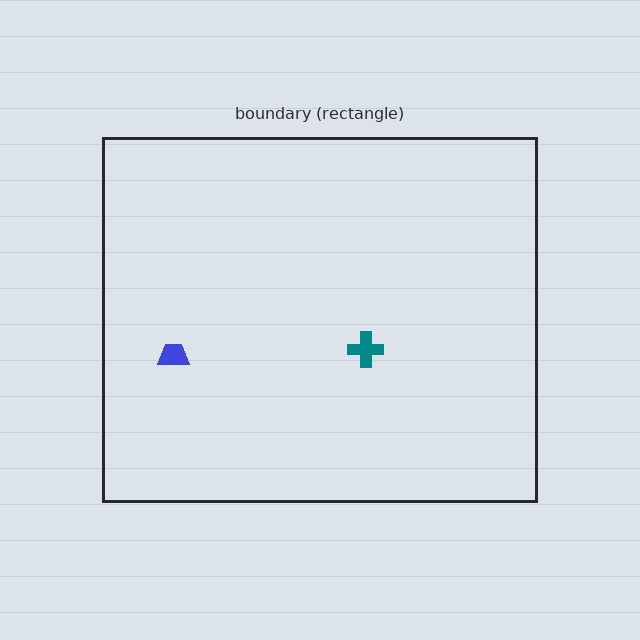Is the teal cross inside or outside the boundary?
Inside.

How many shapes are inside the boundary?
2 inside, 0 outside.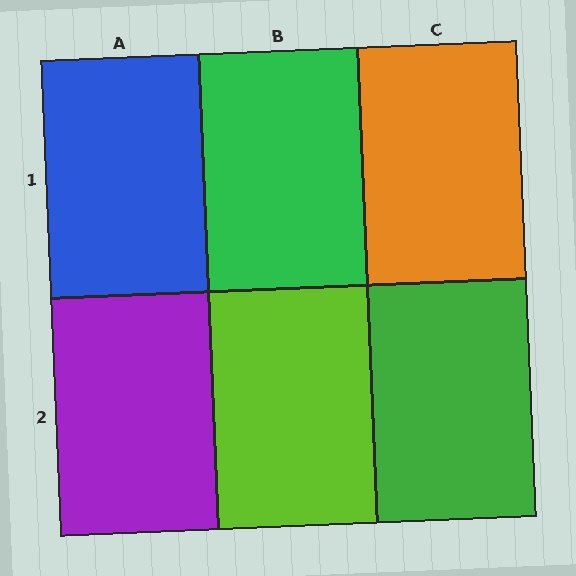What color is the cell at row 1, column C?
Orange.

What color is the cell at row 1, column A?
Blue.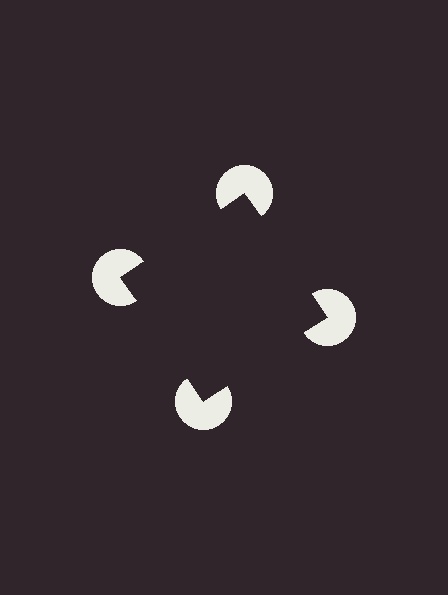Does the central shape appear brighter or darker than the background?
It typically appears slightly darker than the background, even though no actual brightness change is drawn.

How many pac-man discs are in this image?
There are 4 — one at each vertex of the illusory square.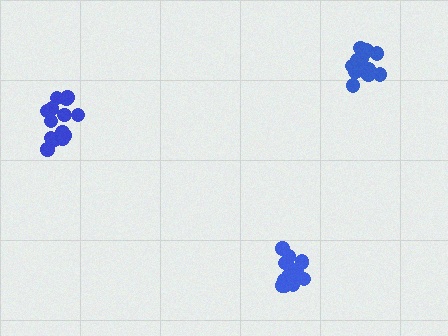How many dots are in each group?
Group 1: 14 dots, Group 2: 15 dots, Group 3: 14 dots (43 total).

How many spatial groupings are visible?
There are 3 spatial groupings.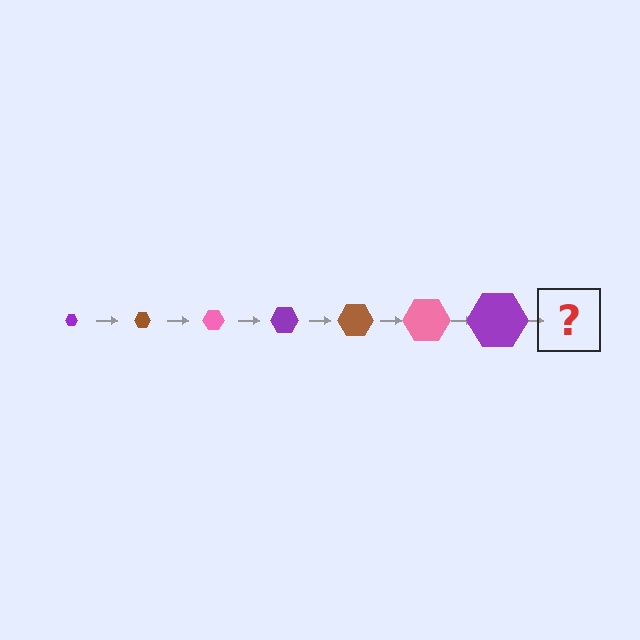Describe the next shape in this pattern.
It should be a brown hexagon, larger than the previous one.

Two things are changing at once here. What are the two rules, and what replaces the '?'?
The two rules are that the hexagon grows larger each step and the color cycles through purple, brown, and pink. The '?' should be a brown hexagon, larger than the previous one.